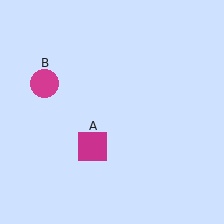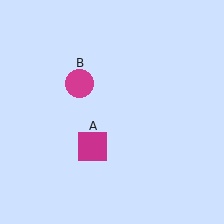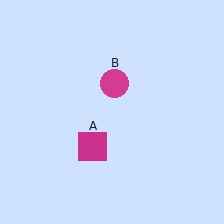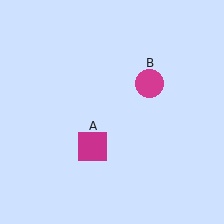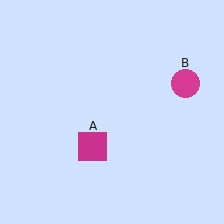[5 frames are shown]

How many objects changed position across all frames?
1 object changed position: magenta circle (object B).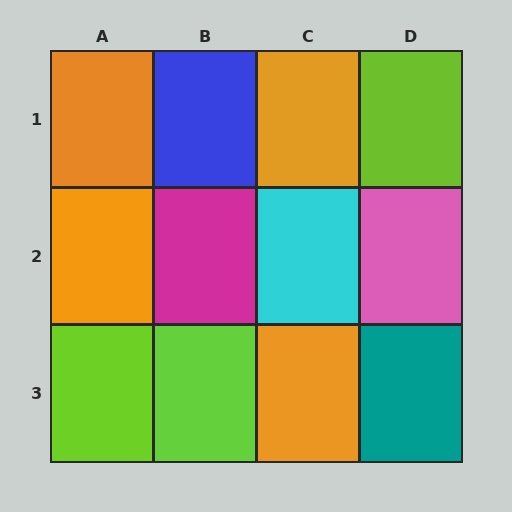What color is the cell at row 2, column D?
Pink.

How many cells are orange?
4 cells are orange.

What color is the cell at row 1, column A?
Orange.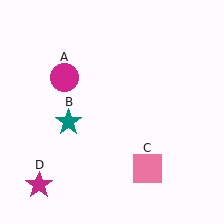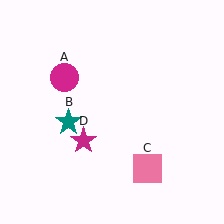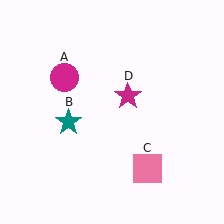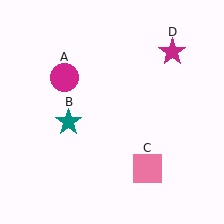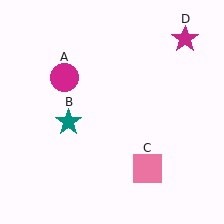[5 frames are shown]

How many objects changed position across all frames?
1 object changed position: magenta star (object D).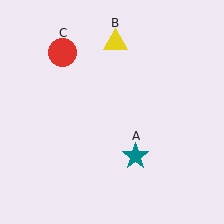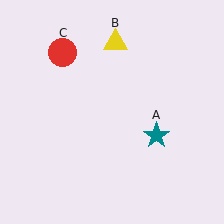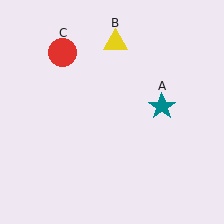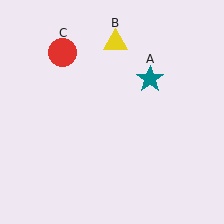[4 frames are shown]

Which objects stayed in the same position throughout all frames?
Yellow triangle (object B) and red circle (object C) remained stationary.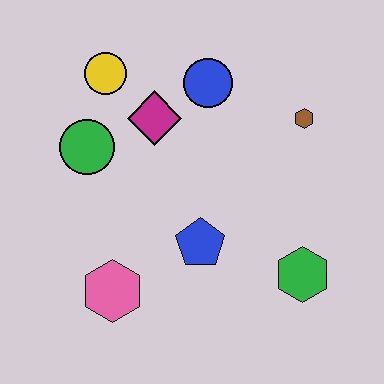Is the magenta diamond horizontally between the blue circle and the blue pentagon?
No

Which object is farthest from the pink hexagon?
The brown hexagon is farthest from the pink hexagon.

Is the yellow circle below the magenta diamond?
No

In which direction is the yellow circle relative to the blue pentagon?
The yellow circle is above the blue pentagon.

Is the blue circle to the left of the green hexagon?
Yes